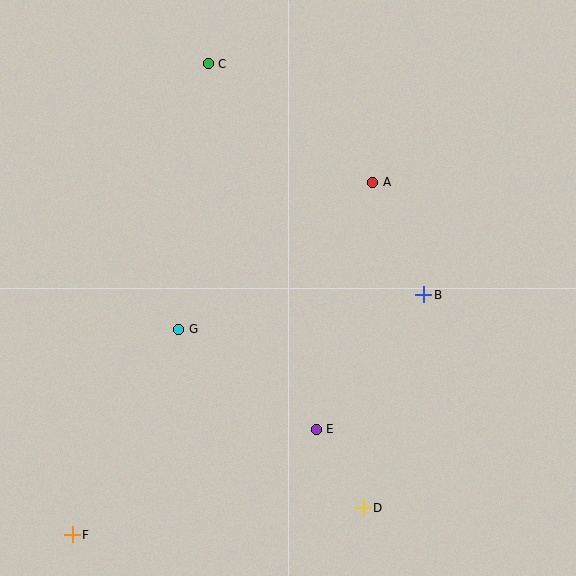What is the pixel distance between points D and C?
The distance between D and C is 470 pixels.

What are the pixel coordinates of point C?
Point C is at (208, 64).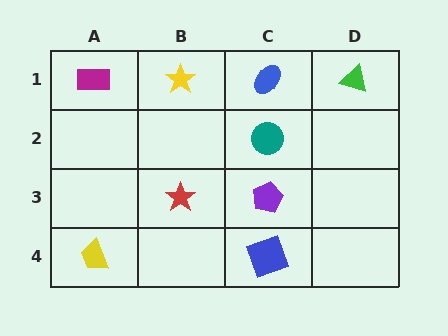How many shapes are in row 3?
2 shapes.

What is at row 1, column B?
A yellow star.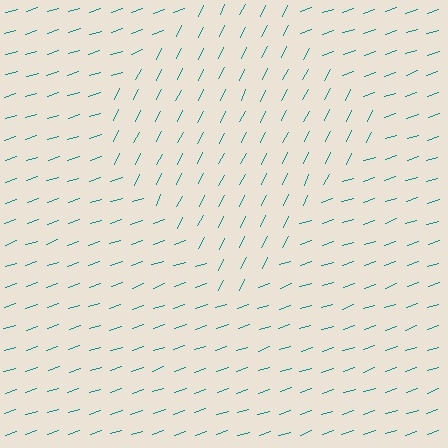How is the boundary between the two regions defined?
The boundary is defined purely by a change in line orientation (approximately 45 degrees difference). All lines are the same color and thickness.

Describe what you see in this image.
The image is filled with small teal line segments. A diamond region in the image has lines oriented differently from the surrounding lines, creating a visible texture boundary.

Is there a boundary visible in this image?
Yes, there is a texture boundary formed by a change in line orientation.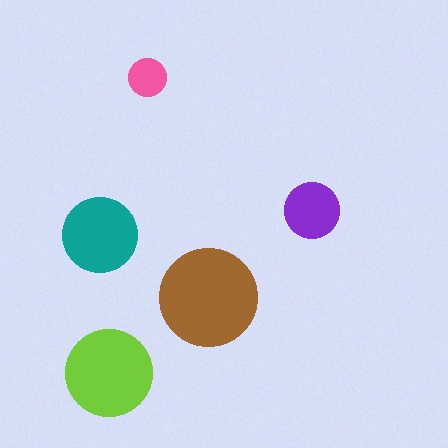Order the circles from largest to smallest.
the brown one, the lime one, the teal one, the purple one, the pink one.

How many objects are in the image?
There are 5 objects in the image.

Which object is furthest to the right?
The purple circle is rightmost.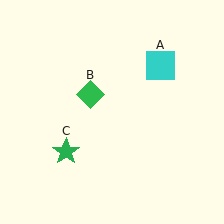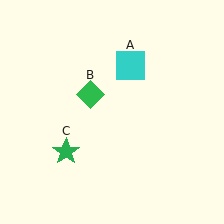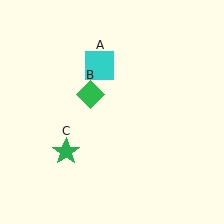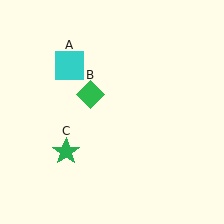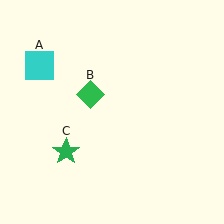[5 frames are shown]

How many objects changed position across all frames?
1 object changed position: cyan square (object A).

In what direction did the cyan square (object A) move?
The cyan square (object A) moved left.